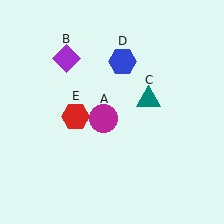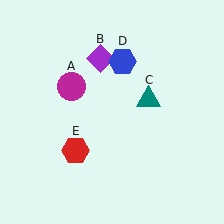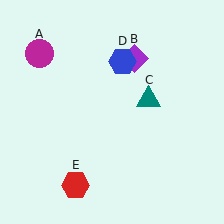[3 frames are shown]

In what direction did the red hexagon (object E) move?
The red hexagon (object E) moved down.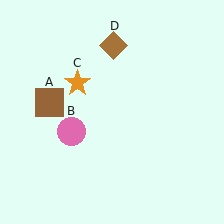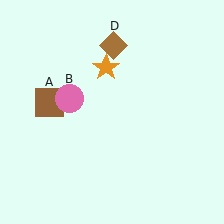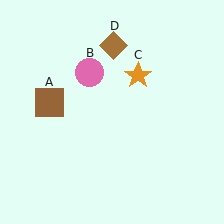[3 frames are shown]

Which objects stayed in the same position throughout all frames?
Brown square (object A) and brown diamond (object D) remained stationary.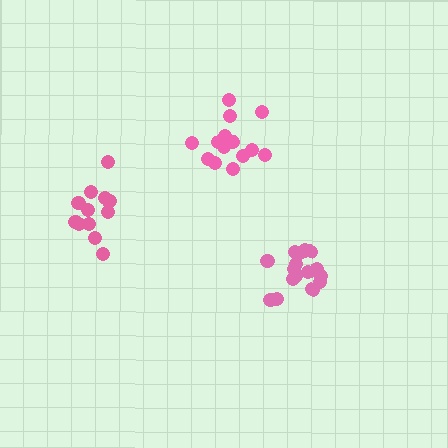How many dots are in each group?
Group 1: 15 dots, Group 2: 16 dots, Group 3: 14 dots (45 total).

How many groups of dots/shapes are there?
There are 3 groups.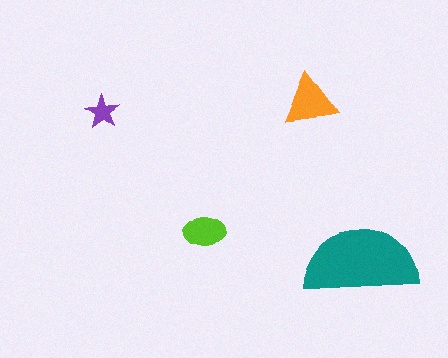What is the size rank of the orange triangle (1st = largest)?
2nd.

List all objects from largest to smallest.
The teal semicircle, the orange triangle, the lime ellipse, the purple star.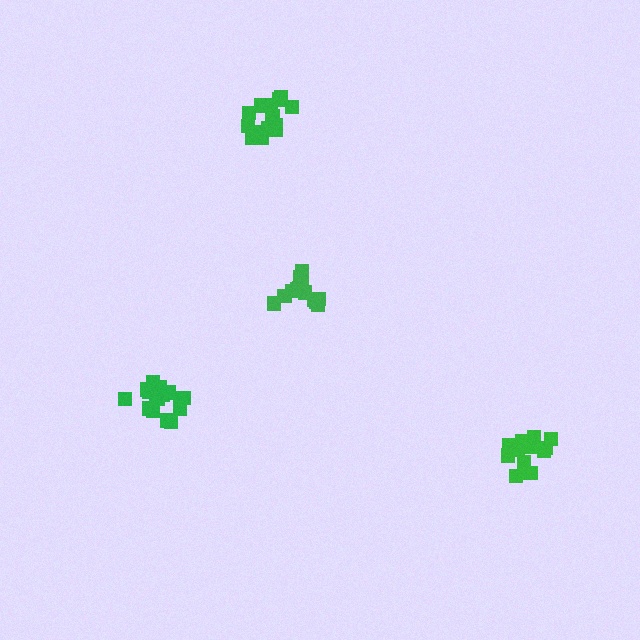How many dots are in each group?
Group 1: 15 dots, Group 2: 17 dots, Group 3: 13 dots, Group 4: 16 dots (61 total).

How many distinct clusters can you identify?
There are 4 distinct clusters.